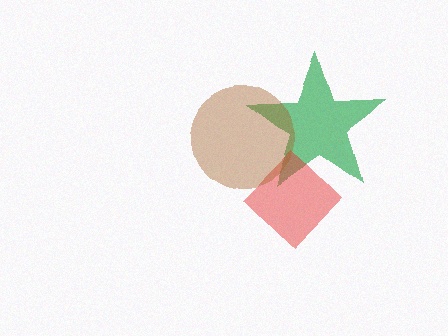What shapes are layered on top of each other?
The layered shapes are: a green star, a red diamond, a brown circle.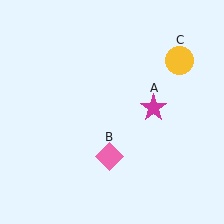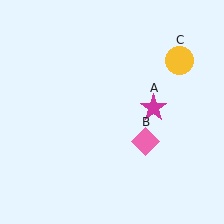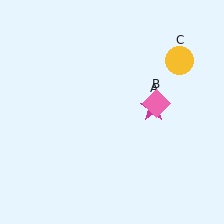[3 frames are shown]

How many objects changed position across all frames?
1 object changed position: pink diamond (object B).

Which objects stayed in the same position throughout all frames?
Magenta star (object A) and yellow circle (object C) remained stationary.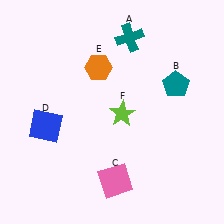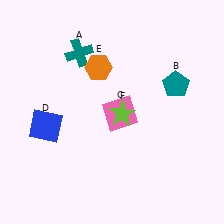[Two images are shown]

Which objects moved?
The objects that moved are: the teal cross (A), the pink square (C).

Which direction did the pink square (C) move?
The pink square (C) moved up.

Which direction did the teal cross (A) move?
The teal cross (A) moved left.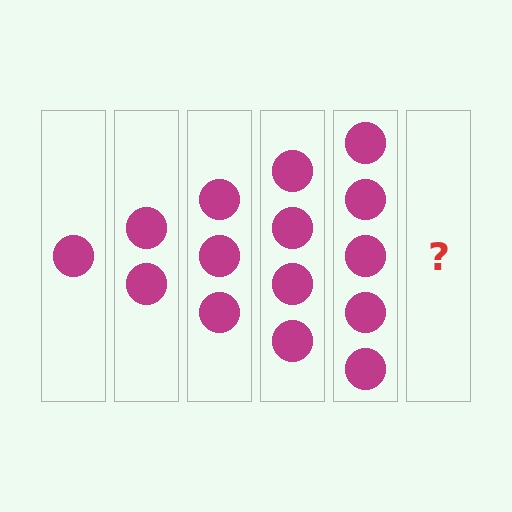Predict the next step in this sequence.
The next step is 6 circles.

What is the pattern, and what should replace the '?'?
The pattern is that each step adds one more circle. The '?' should be 6 circles.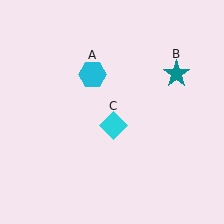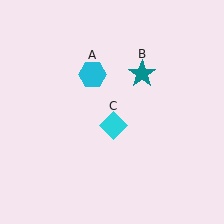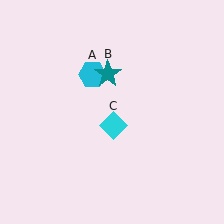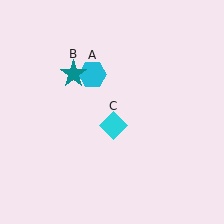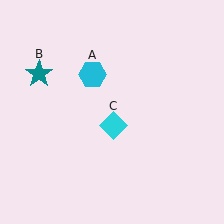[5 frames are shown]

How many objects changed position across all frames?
1 object changed position: teal star (object B).